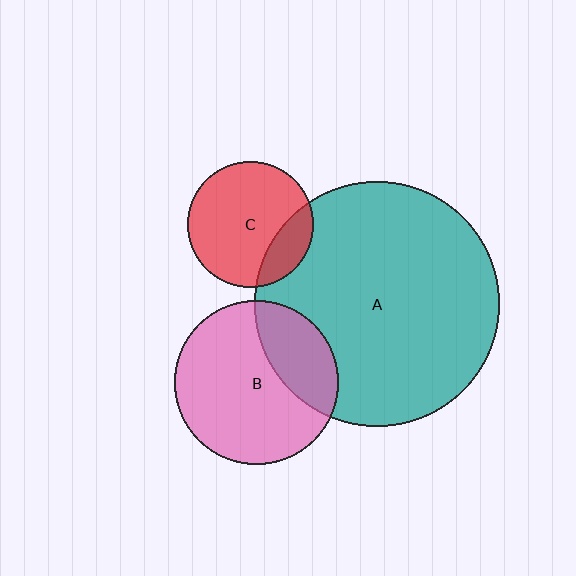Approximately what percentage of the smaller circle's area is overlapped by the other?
Approximately 20%.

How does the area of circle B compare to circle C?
Approximately 1.7 times.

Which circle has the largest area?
Circle A (teal).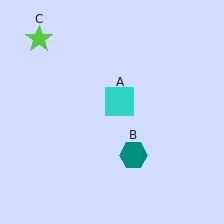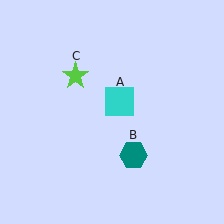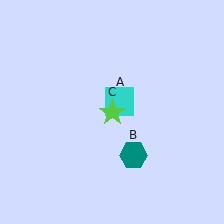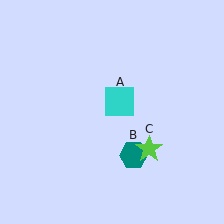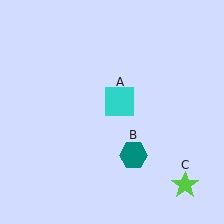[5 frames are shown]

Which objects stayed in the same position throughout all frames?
Cyan square (object A) and teal hexagon (object B) remained stationary.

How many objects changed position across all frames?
1 object changed position: lime star (object C).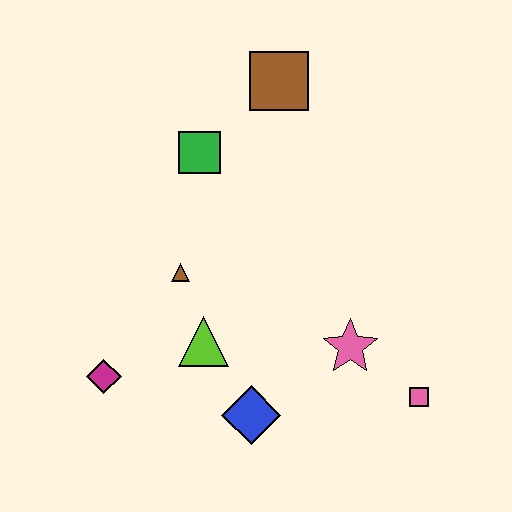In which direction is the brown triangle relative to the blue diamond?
The brown triangle is above the blue diamond.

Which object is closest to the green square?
The brown square is closest to the green square.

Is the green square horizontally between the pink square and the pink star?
No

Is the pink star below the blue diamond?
No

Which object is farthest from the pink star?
The brown square is farthest from the pink star.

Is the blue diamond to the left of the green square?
No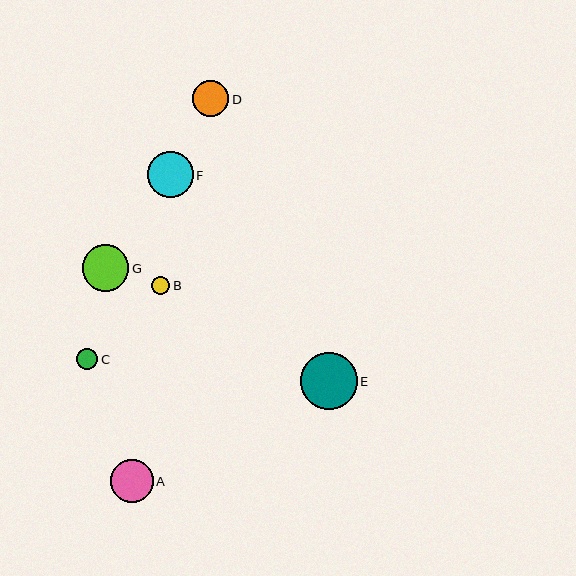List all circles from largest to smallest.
From largest to smallest: E, G, F, A, D, C, B.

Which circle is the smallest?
Circle B is the smallest with a size of approximately 18 pixels.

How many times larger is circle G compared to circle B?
Circle G is approximately 2.5 times the size of circle B.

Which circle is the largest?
Circle E is the largest with a size of approximately 57 pixels.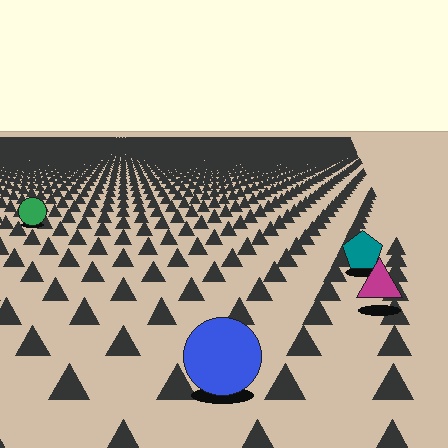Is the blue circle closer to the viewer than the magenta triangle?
Yes. The blue circle is closer — you can tell from the texture gradient: the ground texture is coarser near it.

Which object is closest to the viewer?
The blue circle is closest. The texture marks near it are larger and more spread out.